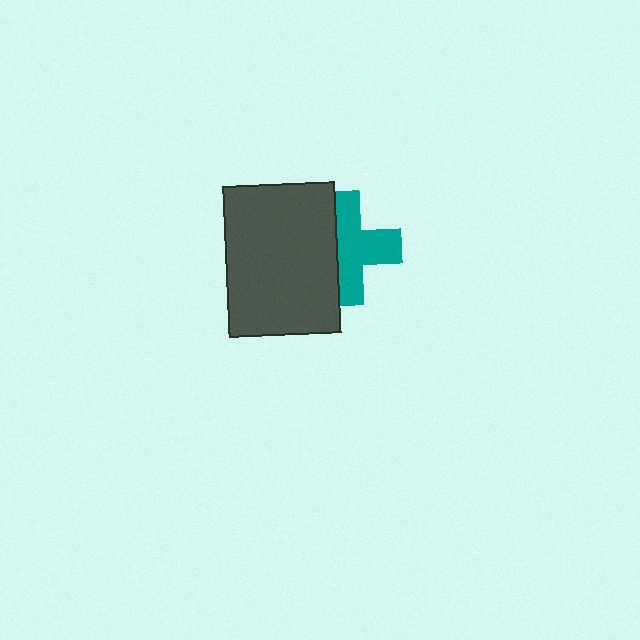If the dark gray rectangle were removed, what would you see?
You would see the complete teal cross.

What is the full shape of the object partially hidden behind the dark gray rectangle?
The partially hidden object is a teal cross.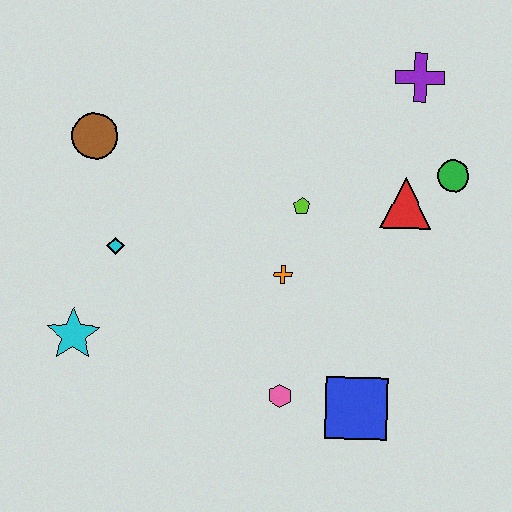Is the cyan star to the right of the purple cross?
No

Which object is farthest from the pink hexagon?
The purple cross is farthest from the pink hexagon.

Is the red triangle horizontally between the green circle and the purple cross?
No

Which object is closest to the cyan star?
The cyan diamond is closest to the cyan star.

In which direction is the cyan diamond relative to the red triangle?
The cyan diamond is to the left of the red triangle.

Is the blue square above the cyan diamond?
No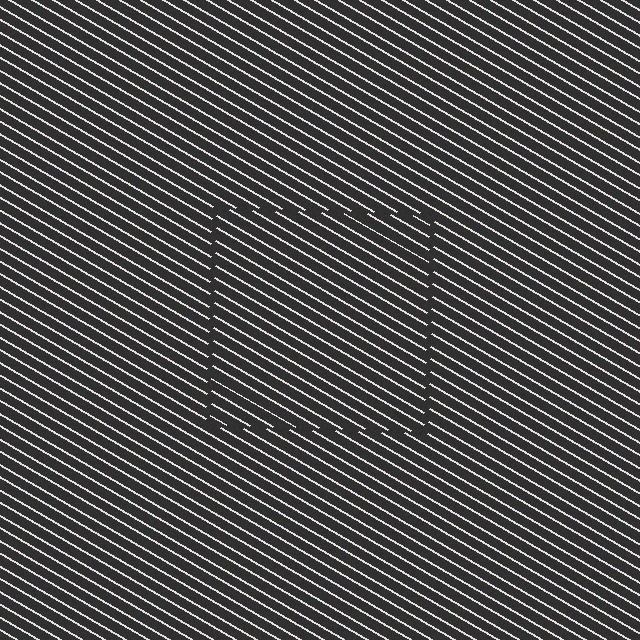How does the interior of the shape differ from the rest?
The interior of the shape contains the same grating, shifted by half a period — the contour is defined by the phase discontinuity where line-ends from the inner and outer gratings abut.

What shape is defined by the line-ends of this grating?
An illusory square. The interior of the shape contains the same grating, shifted by half a period — the contour is defined by the phase discontinuity where line-ends from the inner and outer gratings abut.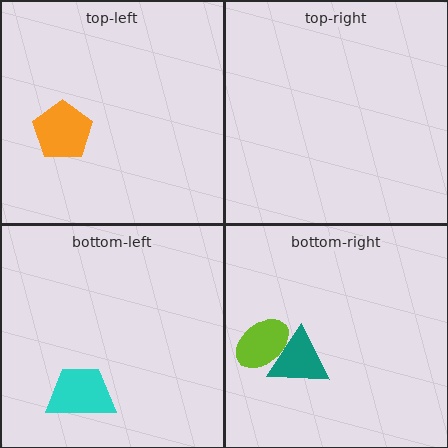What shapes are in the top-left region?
The orange pentagon.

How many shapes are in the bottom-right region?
2.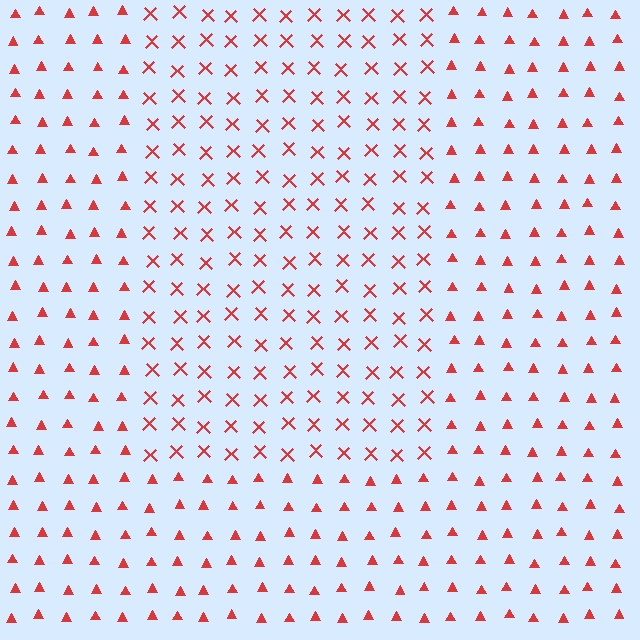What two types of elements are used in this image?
The image uses X marks inside the rectangle region and triangles outside it.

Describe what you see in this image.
The image is filled with small red elements arranged in a uniform grid. A rectangle-shaped region contains X marks, while the surrounding area contains triangles. The boundary is defined purely by the change in element shape.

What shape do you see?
I see a rectangle.